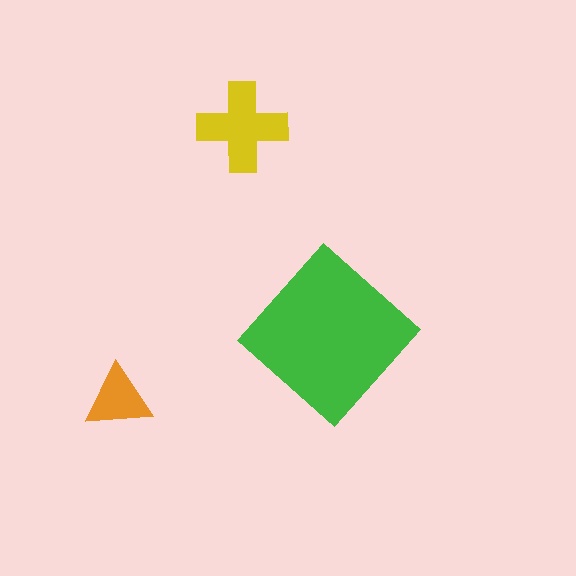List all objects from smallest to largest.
The orange triangle, the yellow cross, the green diamond.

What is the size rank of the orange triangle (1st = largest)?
3rd.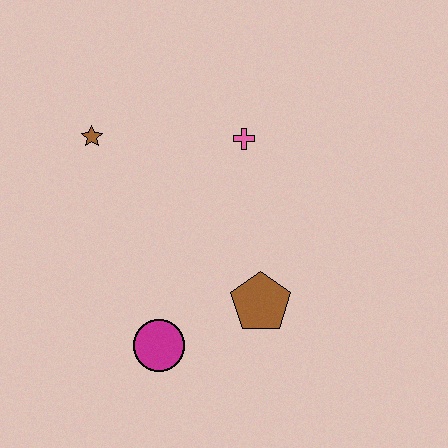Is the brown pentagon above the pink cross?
No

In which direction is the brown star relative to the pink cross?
The brown star is to the left of the pink cross.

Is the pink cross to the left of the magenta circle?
No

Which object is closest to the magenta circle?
The brown pentagon is closest to the magenta circle.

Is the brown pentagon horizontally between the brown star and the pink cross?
No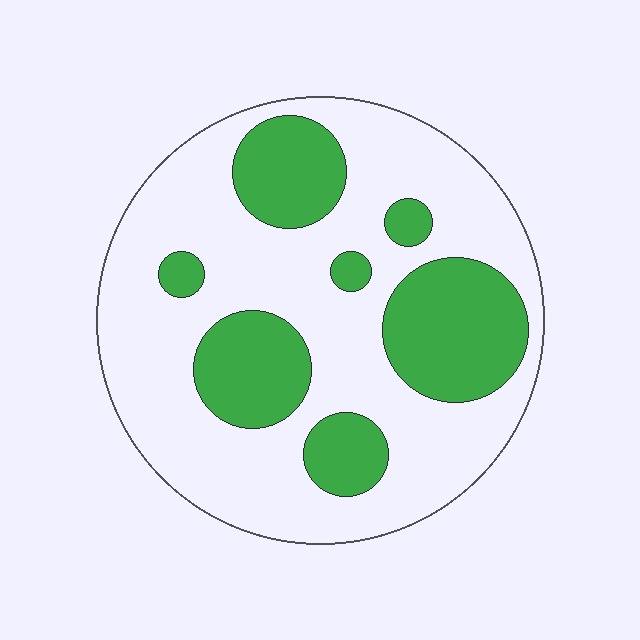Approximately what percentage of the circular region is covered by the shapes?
Approximately 30%.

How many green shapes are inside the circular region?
7.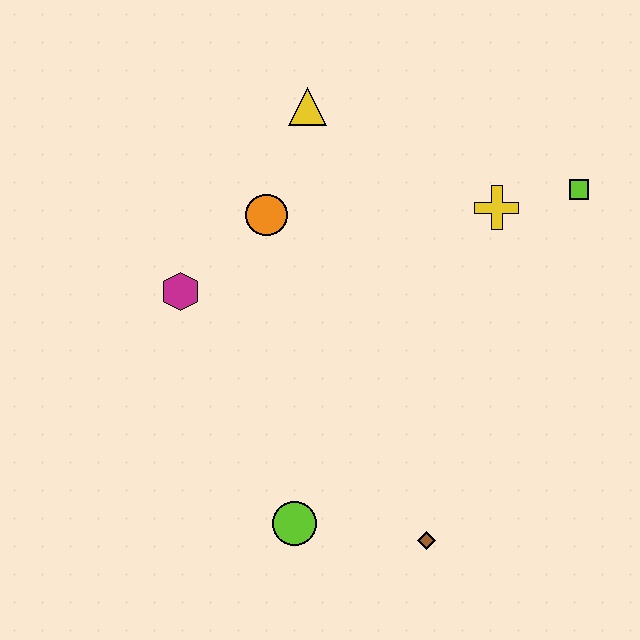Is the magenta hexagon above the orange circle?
No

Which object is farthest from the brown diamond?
The yellow triangle is farthest from the brown diamond.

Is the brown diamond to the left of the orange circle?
No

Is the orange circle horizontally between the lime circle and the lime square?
No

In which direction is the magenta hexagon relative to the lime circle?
The magenta hexagon is above the lime circle.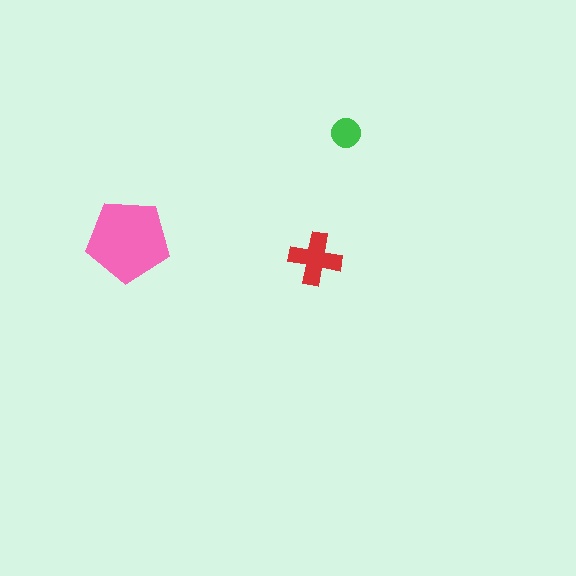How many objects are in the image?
There are 3 objects in the image.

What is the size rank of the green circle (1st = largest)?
3rd.